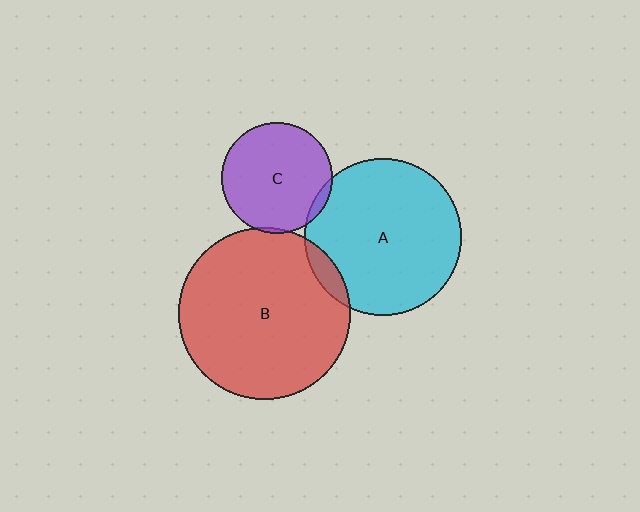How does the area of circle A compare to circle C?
Approximately 2.0 times.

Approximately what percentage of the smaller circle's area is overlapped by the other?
Approximately 5%.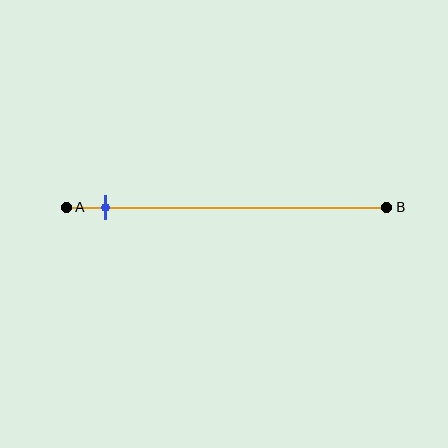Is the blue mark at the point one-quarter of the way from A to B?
No, the mark is at about 10% from A, not at the 25% one-quarter point.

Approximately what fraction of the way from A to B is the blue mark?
The blue mark is approximately 10% of the way from A to B.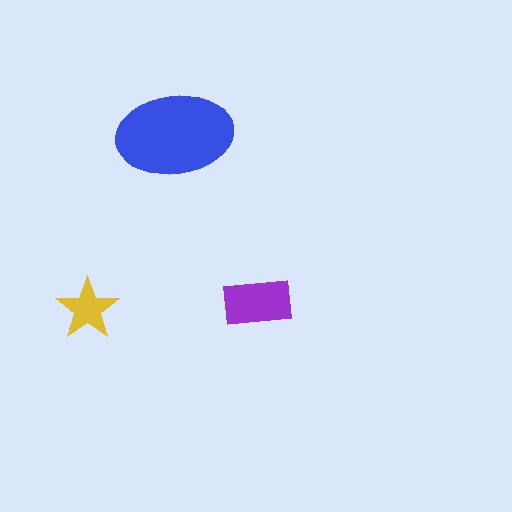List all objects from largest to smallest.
The blue ellipse, the purple rectangle, the yellow star.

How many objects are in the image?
There are 3 objects in the image.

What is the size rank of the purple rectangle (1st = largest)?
2nd.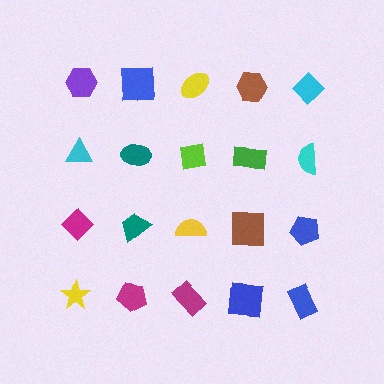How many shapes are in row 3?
5 shapes.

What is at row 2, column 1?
A cyan triangle.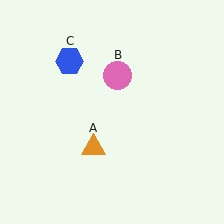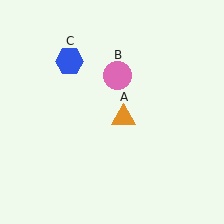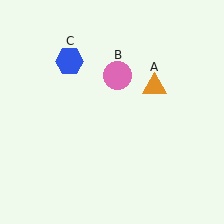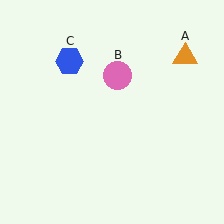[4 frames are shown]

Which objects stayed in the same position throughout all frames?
Pink circle (object B) and blue hexagon (object C) remained stationary.